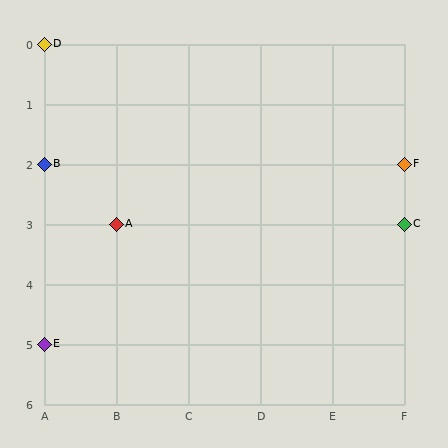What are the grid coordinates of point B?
Point B is at grid coordinates (A, 2).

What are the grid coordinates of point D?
Point D is at grid coordinates (A, 0).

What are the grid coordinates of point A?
Point A is at grid coordinates (B, 3).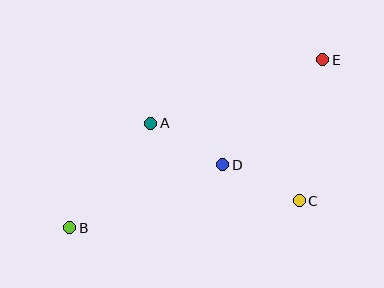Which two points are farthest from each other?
Points B and E are farthest from each other.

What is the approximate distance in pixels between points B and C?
The distance between B and C is approximately 231 pixels.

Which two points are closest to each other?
Points A and D are closest to each other.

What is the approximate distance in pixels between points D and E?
The distance between D and E is approximately 145 pixels.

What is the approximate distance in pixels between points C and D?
The distance between C and D is approximately 85 pixels.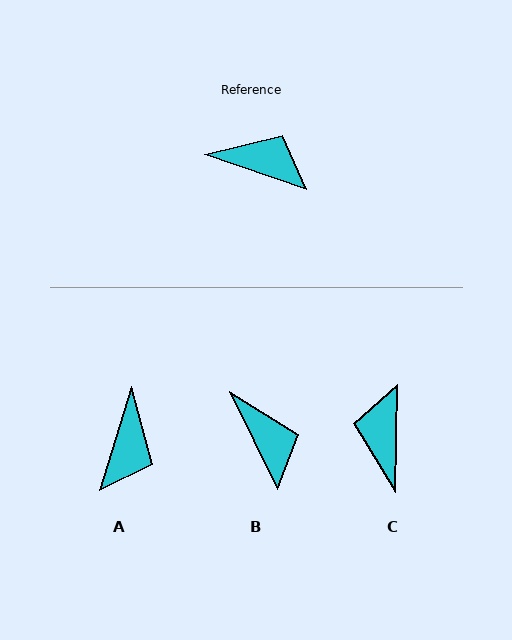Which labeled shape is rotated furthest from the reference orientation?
C, about 108 degrees away.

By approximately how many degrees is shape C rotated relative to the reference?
Approximately 108 degrees counter-clockwise.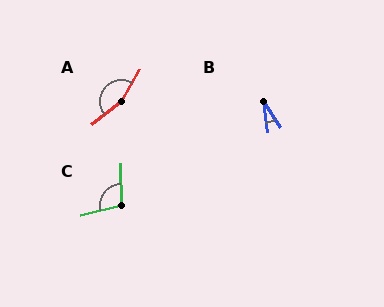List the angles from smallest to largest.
B (27°), C (102°), A (158°).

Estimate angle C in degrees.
Approximately 102 degrees.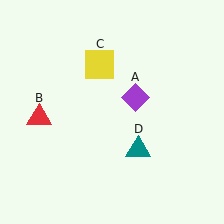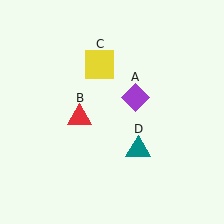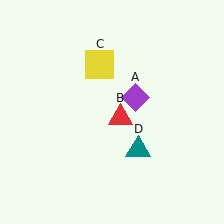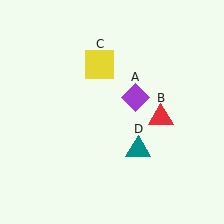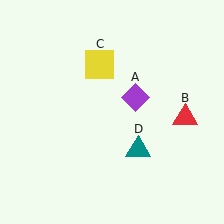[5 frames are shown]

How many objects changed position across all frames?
1 object changed position: red triangle (object B).